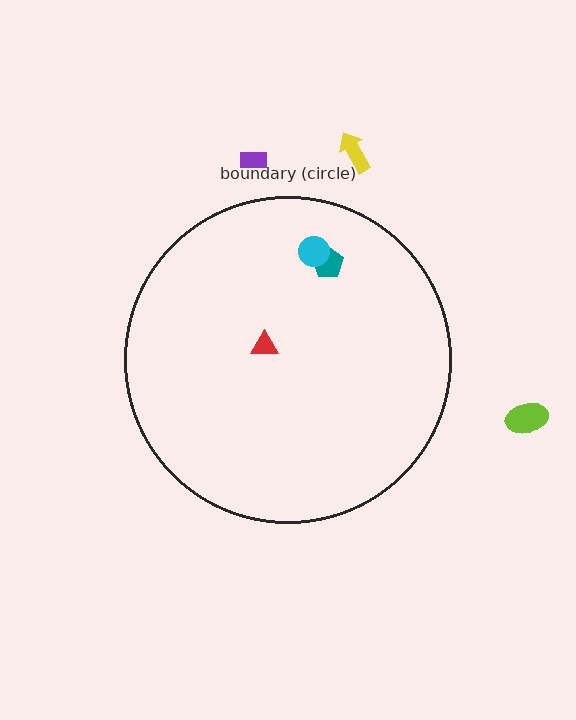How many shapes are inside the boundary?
3 inside, 3 outside.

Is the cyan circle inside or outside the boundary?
Inside.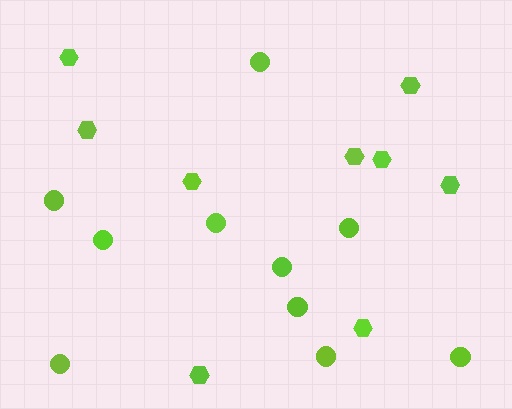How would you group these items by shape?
There are 2 groups: one group of circles (10) and one group of hexagons (9).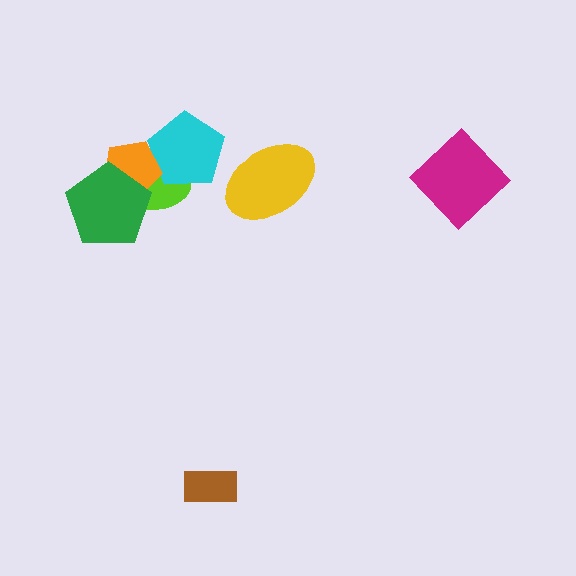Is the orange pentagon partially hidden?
Yes, it is partially covered by another shape.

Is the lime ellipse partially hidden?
Yes, it is partially covered by another shape.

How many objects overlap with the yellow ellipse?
0 objects overlap with the yellow ellipse.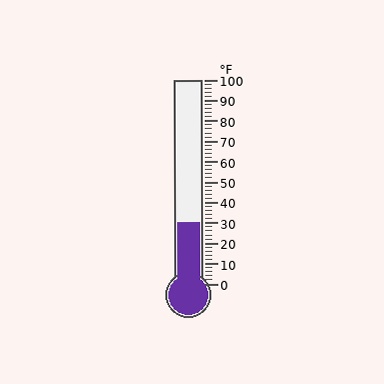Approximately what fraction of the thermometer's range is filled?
The thermometer is filled to approximately 30% of its range.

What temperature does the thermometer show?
The thermometer shows approximately 30°F.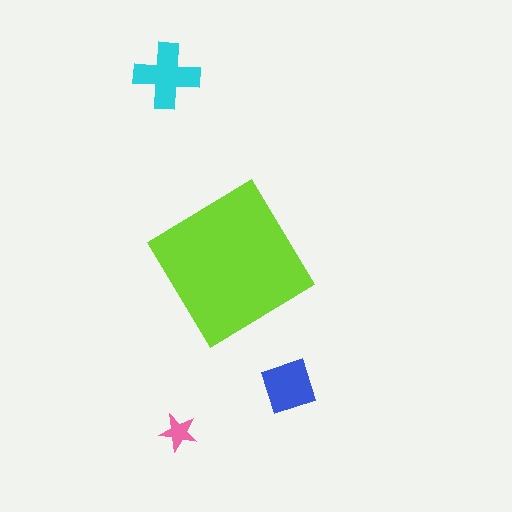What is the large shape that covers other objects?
A lime diamond.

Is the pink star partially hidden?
No, the pink star is fully visible.